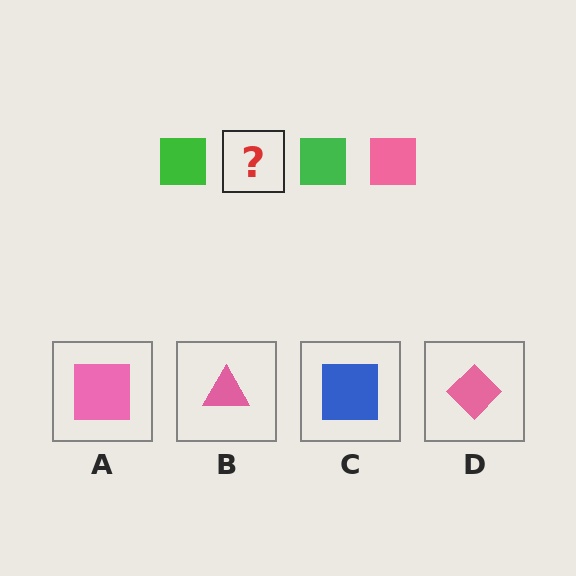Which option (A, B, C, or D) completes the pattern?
A.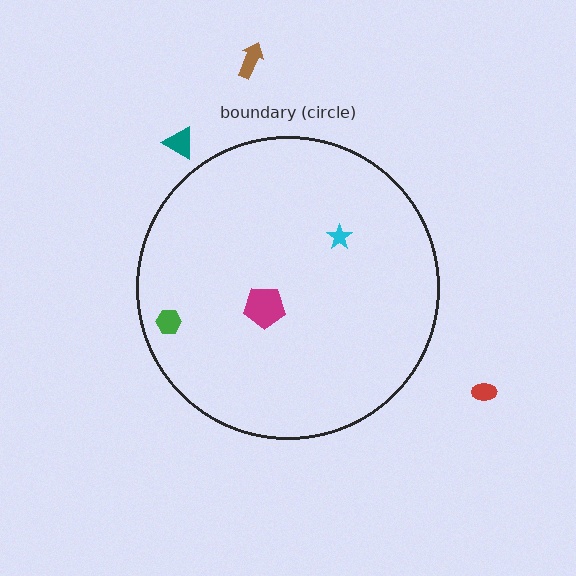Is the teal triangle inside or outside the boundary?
Outside.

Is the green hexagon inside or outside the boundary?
Inside.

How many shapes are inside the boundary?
3 inside, 3 outside.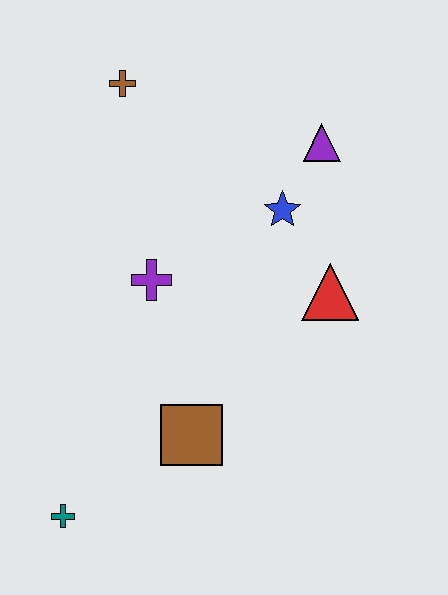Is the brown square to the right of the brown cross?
Yes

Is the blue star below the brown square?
No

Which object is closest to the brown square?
The teal cross is closest to the brown square.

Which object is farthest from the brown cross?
The teal cross is farthest from the brown cross.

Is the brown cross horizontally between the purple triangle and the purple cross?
No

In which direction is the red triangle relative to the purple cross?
The red triangle is to the right of the purple cross.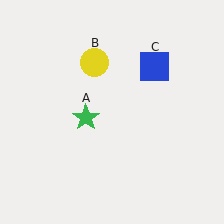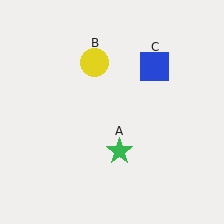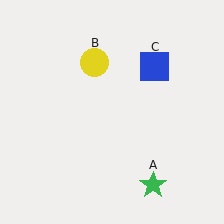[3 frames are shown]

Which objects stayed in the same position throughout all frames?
Yellow circle (object B) and blue square (object C) remained stationary.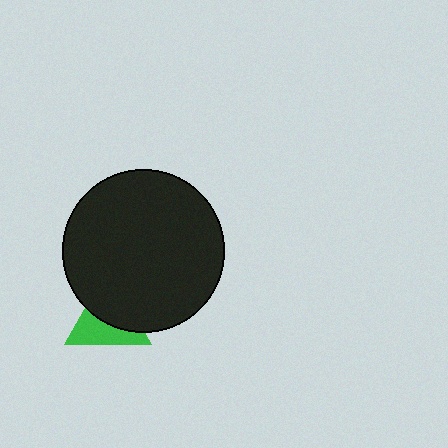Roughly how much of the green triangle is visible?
About half of it is visible (roughly 48%).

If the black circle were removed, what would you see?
You would see the complete green triangle.